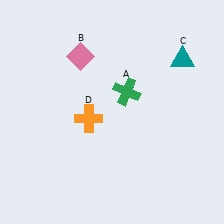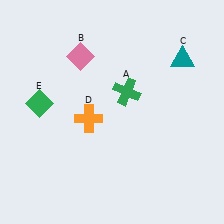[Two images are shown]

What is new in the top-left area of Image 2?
A green diamond (E) was added in the top-left area of Image 2.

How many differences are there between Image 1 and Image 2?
There is 1 difference between the two images.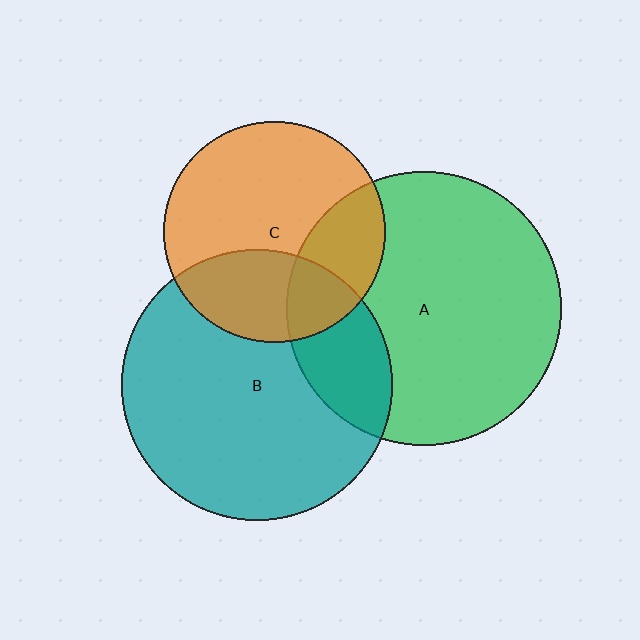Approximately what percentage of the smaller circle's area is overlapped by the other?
Approximately 25%.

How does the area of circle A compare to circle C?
Approximately 1.5 times.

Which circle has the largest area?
Circle A (green).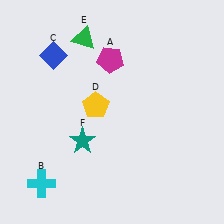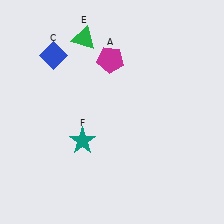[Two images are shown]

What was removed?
The yellow pentagon (D), the cyan cross (B) were removed in Image 2.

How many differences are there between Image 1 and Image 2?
There are 2 differences between the two images.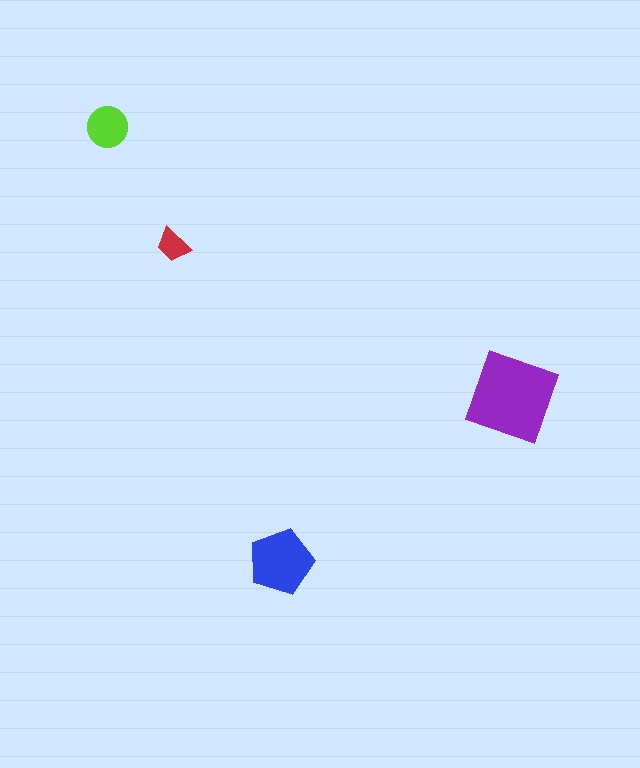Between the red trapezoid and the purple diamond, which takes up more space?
The purple diamond.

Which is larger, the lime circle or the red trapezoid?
The lime circle.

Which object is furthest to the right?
The purple diamond is rightmost.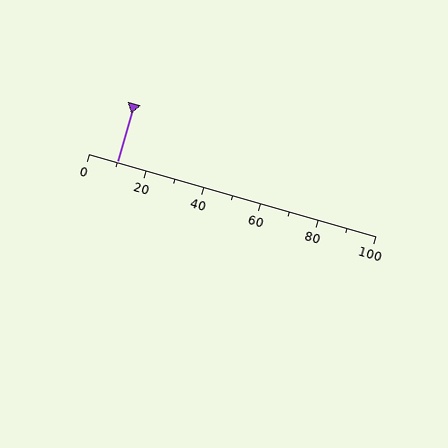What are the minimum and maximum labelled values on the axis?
The axis runs from 0 to 100.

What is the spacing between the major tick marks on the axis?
The major ticks are spaced 20 apart.